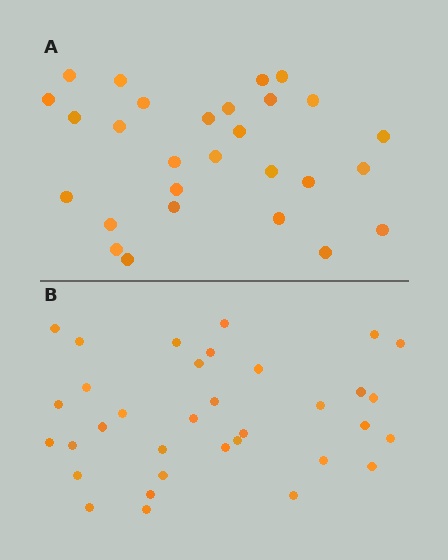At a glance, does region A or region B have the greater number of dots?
Region B (the bottom region) has more dots.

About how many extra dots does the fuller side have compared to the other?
Region B has about 6 more dots than region A.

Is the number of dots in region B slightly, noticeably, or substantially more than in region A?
Region B has only slightly more — the two regions are fairly close. The ratio is roughly 1.2 to 1.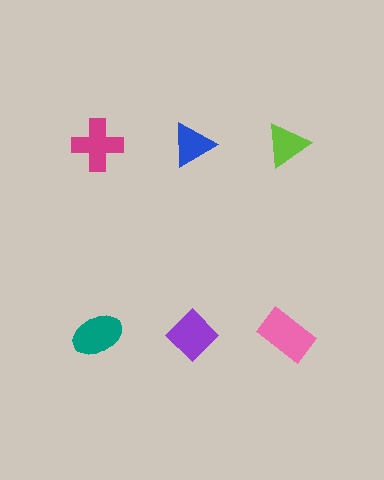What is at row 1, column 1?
A magenta cross.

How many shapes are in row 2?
3 shapes.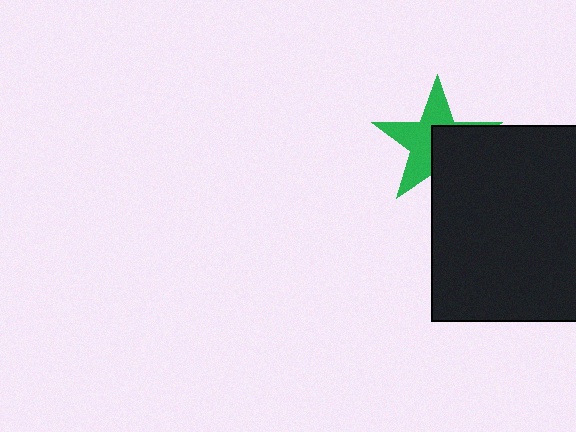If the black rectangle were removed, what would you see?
You would see the complete green star.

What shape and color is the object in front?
The object in front is a black rectangle.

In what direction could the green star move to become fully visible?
The green star could move toward the upper-left. That would shift it out from behind the black rectangle entirely.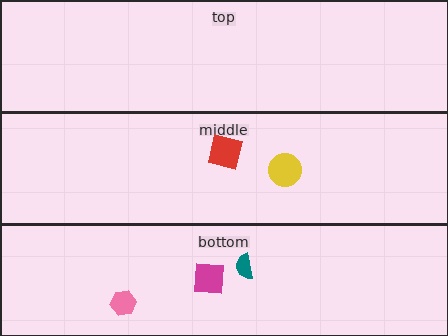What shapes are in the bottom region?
The teal semicircle, the pink hexagon, the magenta square.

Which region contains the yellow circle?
The middle region.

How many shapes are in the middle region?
2.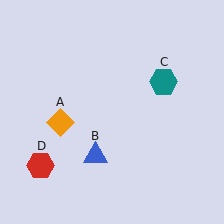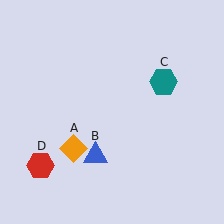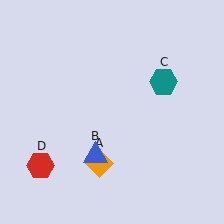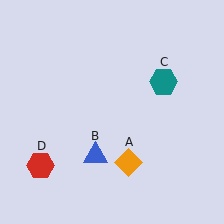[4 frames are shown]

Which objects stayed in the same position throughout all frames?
Blue triangle (object B) and teal hexagon (object C) and red hexagon (object D) remained stationary.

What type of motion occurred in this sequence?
The orange diamond (object A) rotated counterclockwise around the center of the scene.